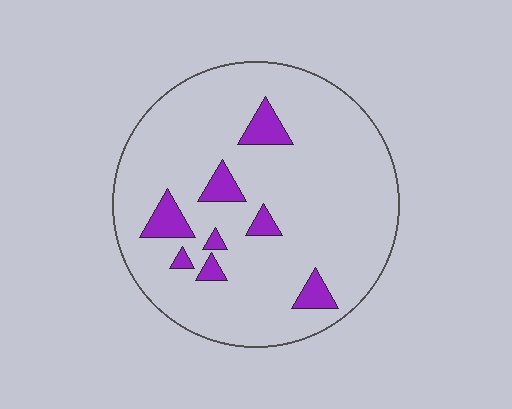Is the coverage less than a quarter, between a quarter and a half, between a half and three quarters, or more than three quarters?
Less than a quarter.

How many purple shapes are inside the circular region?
8.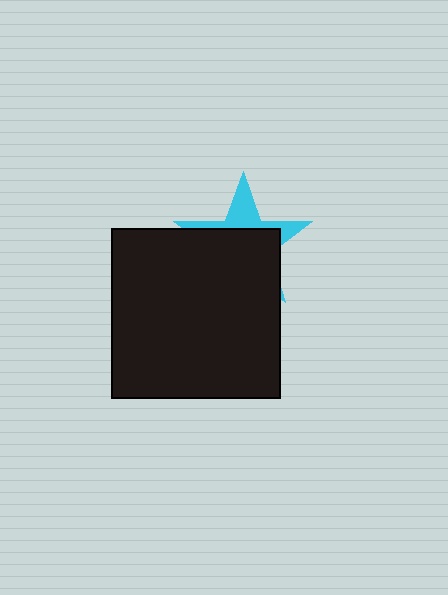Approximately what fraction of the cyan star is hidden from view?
Roughly 69% of the cyan star is hidden behind the black square.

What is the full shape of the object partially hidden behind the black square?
The partially hidden object is a cyan star.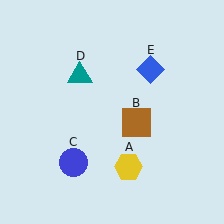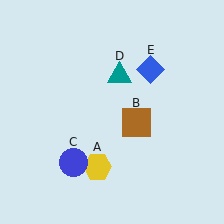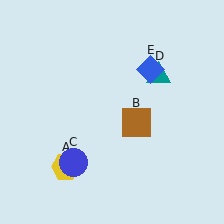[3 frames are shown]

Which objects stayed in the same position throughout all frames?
Brown square (object B) and blue circle (object C) and blue diamond (object E) remained stationary.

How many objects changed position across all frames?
2 objects changed position: yellow hexagon (object A), teal triangle (object D).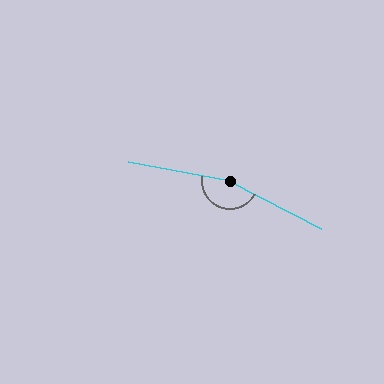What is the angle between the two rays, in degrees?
Approximately 163 degrees.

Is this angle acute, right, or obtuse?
It is obtuse.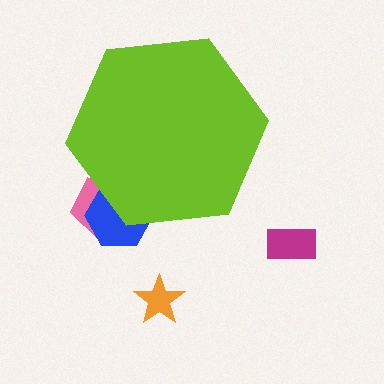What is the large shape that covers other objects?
A lime hexagon.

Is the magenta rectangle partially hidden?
No, the magenta rectangle is fully visible.